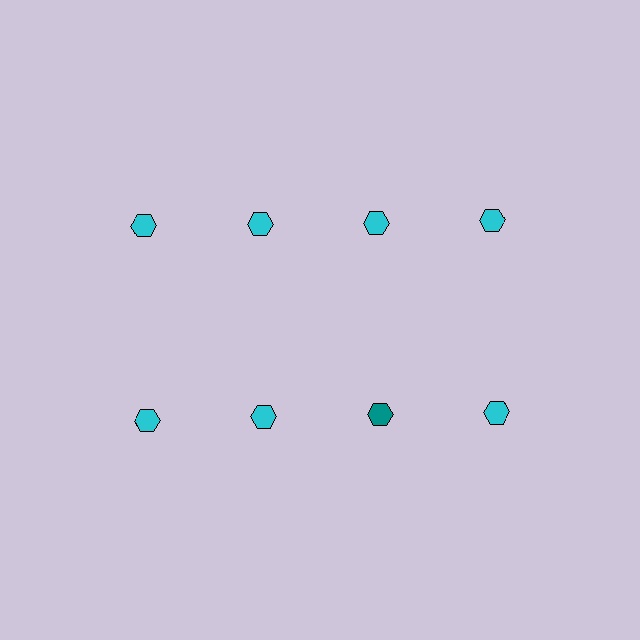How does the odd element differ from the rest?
It has a different color: teal instead of cyan.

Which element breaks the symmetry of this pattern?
The teal hexagon in the second row, center column breaks the symmetry. All other shapes are cyan hexagons.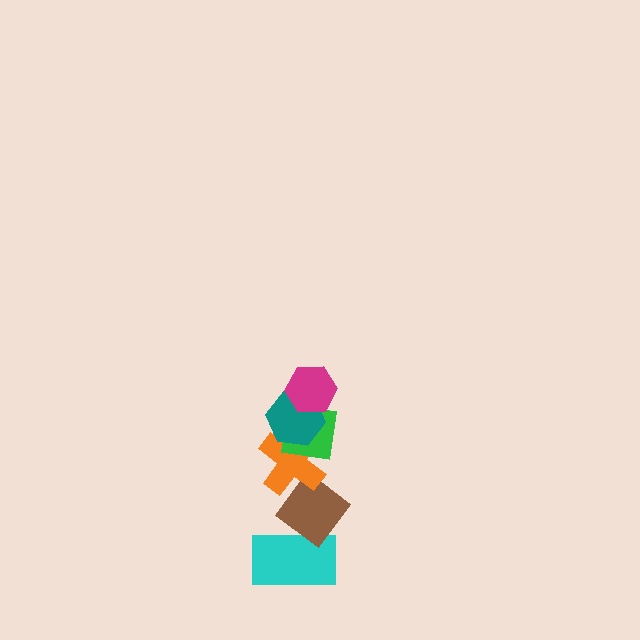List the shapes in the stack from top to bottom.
From top to bottom: the magenta hexagon, the teal hexagon, the green square, the orange cross, the brown diamond, the cyan rectangle.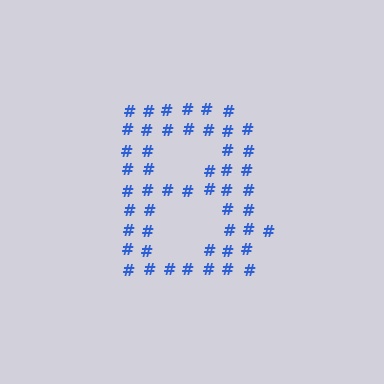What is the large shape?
The large shape is the letter B.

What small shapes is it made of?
It is made of small hash symbols.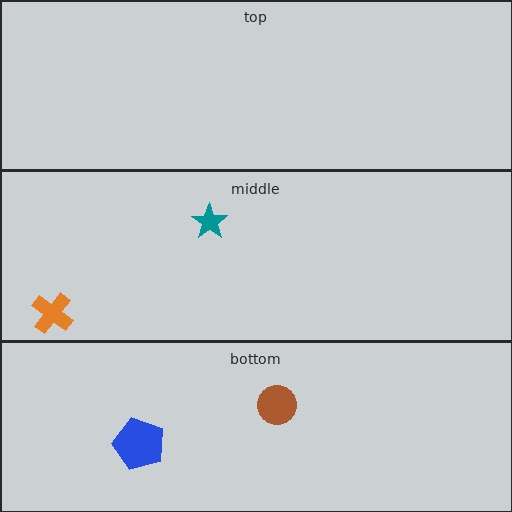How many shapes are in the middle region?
2.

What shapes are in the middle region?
The teal star, the orange cross.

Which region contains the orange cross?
The middle region.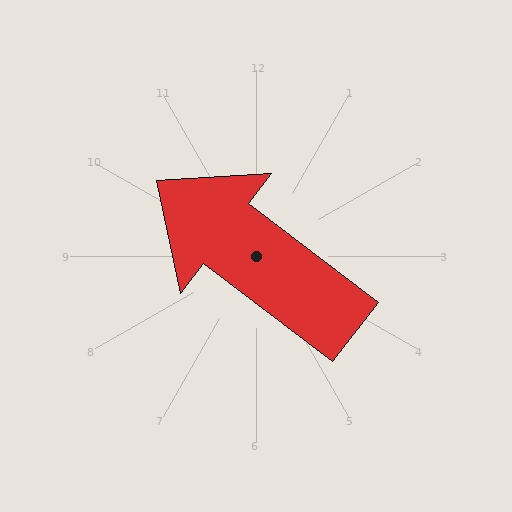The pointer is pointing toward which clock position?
Roughly 10 o'clock.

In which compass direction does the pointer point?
Northwest.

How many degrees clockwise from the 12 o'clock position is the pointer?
Approximately 307 degrees.